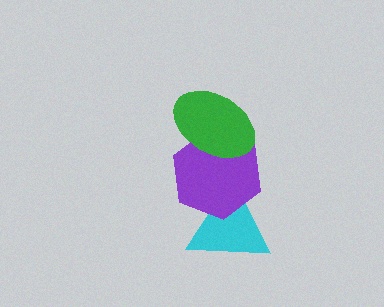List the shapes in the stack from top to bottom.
From top to bottom: the green ellipse, the purple hexagon, the cyan triangle.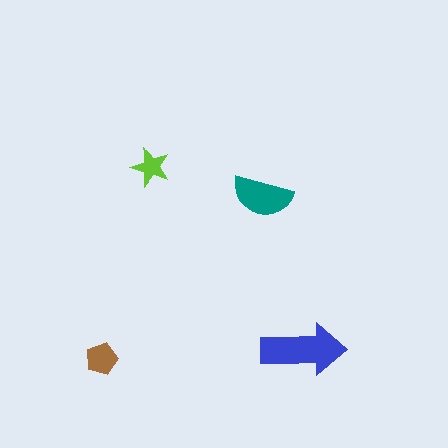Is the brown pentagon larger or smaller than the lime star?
Larger.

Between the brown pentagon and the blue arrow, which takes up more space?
The blue arrow.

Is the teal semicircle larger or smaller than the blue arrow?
Smaller.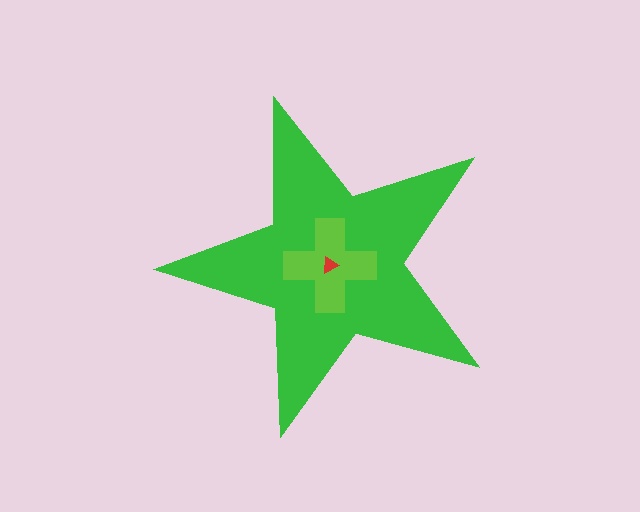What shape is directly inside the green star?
The lime cross.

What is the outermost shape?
The green star.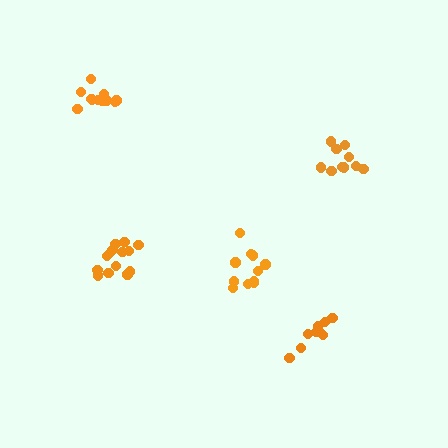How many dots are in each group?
Group 1: 11 dots, Group 2: 14 dots, Group 3: 10 dots, Group 4: 11 dots, Group 5: 9 dots (55 total).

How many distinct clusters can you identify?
There are 5 distinct clusters.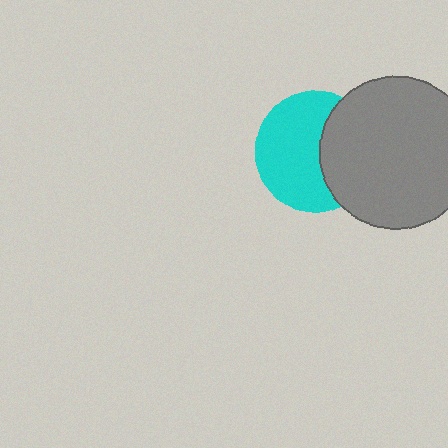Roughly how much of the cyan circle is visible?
About half of it is visible (roughly 62%).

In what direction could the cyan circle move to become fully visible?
The cyan circle could move left. That would shift it out from behind the gray circle entirely.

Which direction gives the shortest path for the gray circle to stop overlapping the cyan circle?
Moving right gives the shortest separation.